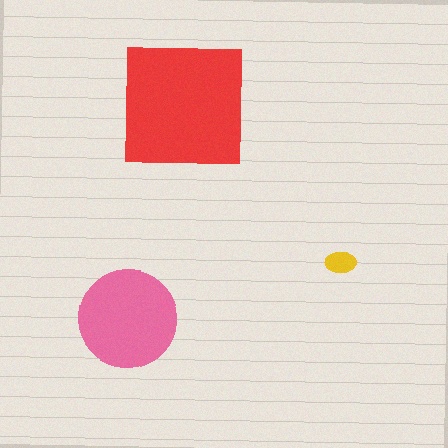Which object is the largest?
The red square.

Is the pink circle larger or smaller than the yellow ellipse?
Larger.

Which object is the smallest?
The yellow ellipse.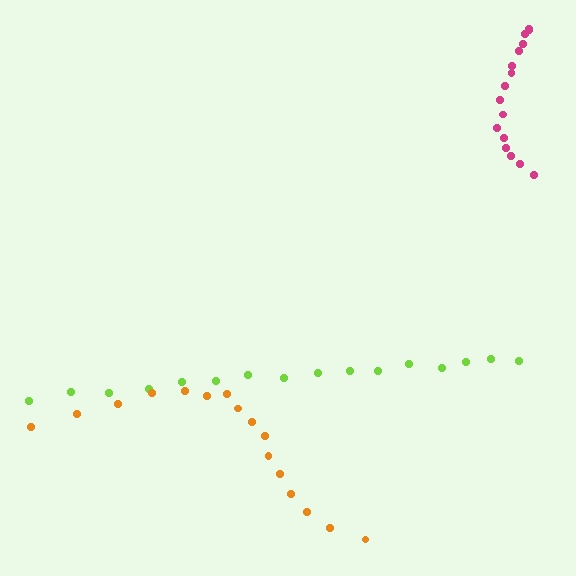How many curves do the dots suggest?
There are 3 distinct paths.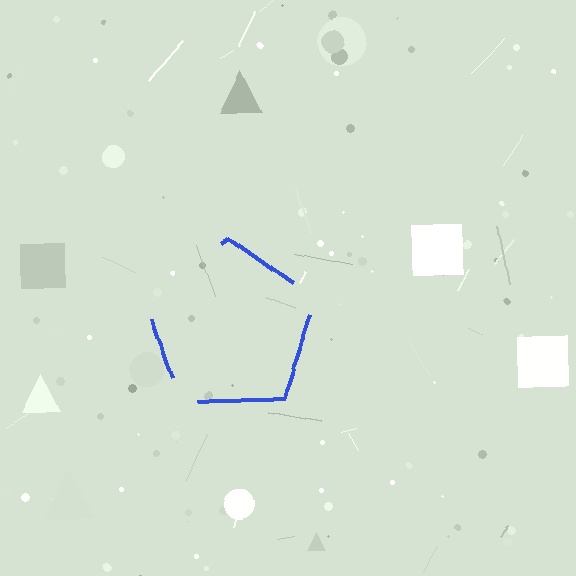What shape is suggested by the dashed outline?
The dashed outline suggests a pentagon.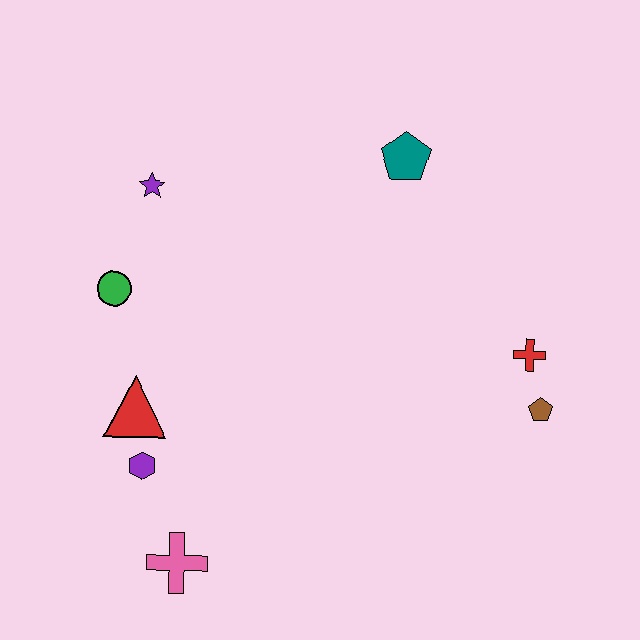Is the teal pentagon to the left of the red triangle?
No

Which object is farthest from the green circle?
The brown pentagon is farthest from the green circle.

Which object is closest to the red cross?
The brown pentagon is closest to the red cross.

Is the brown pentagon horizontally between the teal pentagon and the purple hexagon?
No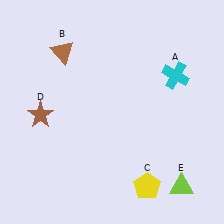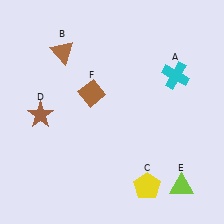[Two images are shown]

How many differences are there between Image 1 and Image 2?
There is 1 difference between the two images.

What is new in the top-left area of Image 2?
A brown diamond (F) was added in the top-left area of Image 2.